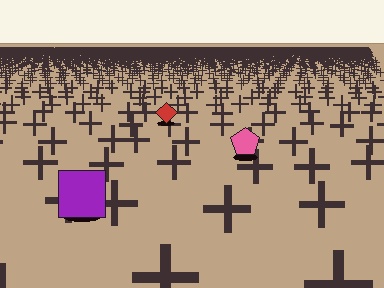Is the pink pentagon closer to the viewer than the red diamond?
Yes. The pink pentagon is closer — you can tell from the texture gradient: the ground texture is coarser near it.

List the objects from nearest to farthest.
From nearest to farthest: the purple square, the pink pentagon, the red diamond.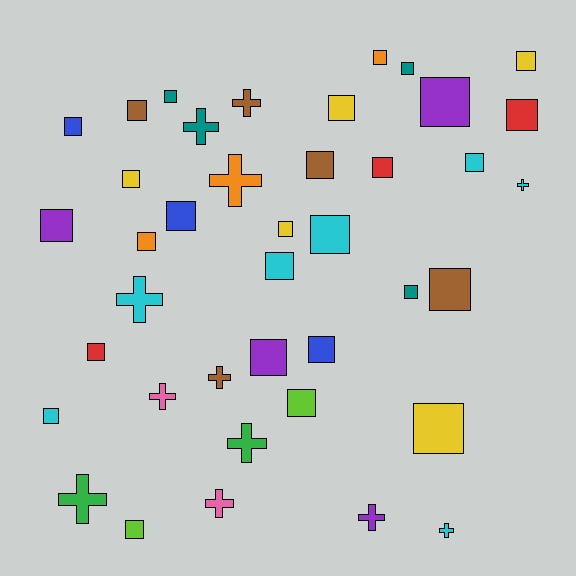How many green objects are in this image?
There are 2 green objects.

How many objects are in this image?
There are 40 objects.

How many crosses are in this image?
There are 12 crosses.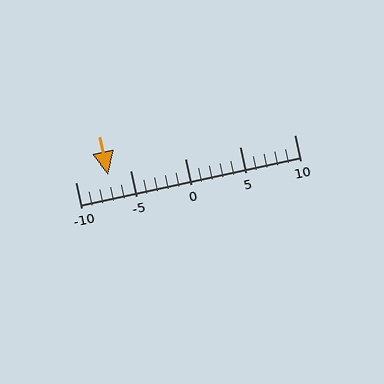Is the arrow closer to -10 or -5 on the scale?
The arrow is closer to -5.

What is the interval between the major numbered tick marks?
The major tick marks are spaced 5 units apart.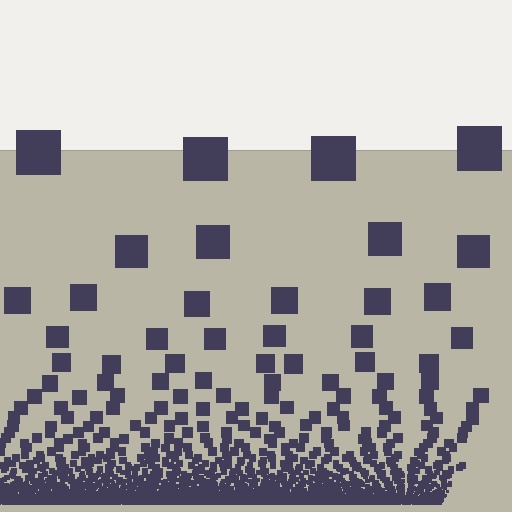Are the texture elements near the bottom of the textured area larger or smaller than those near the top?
Smaller. The gradient is inverted — elements near the bottom are smaller and denser.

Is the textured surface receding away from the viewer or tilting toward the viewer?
The surface appears to tilt toward the viewer. Texture elements get larger and sparser toward the top.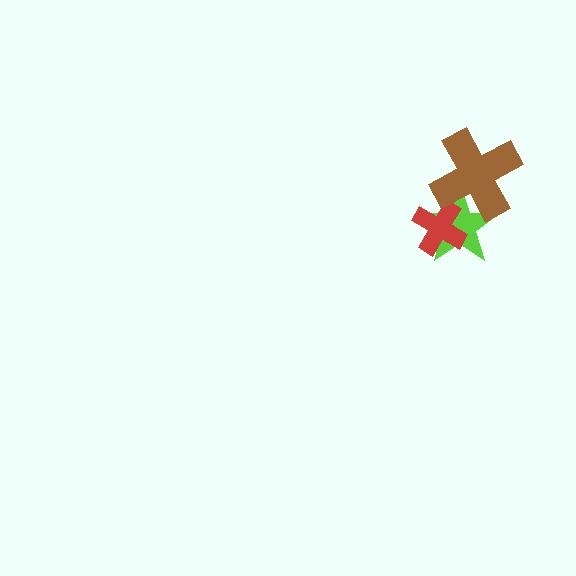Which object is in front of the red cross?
The brown cross is in front of the red cross.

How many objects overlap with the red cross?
2 objects overlap with the red cross.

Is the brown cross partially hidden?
No, no other shape covers it.